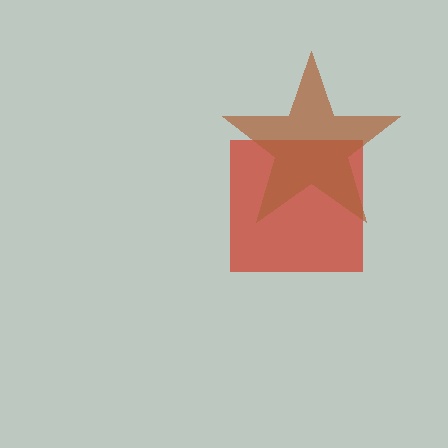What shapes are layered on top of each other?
The layered shapes are: a red square, a brown star.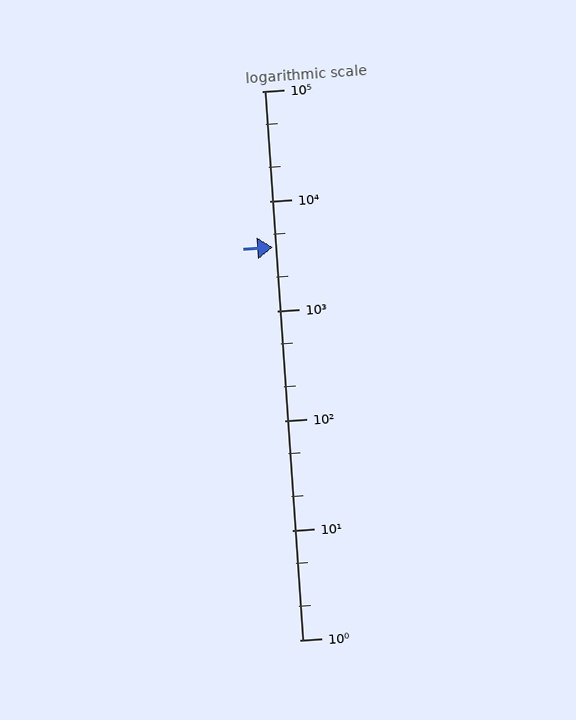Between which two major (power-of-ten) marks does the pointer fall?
The pointer is between 1000 and 10000.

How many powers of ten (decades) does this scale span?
The scale spans 5 decades, from 1 to 100000.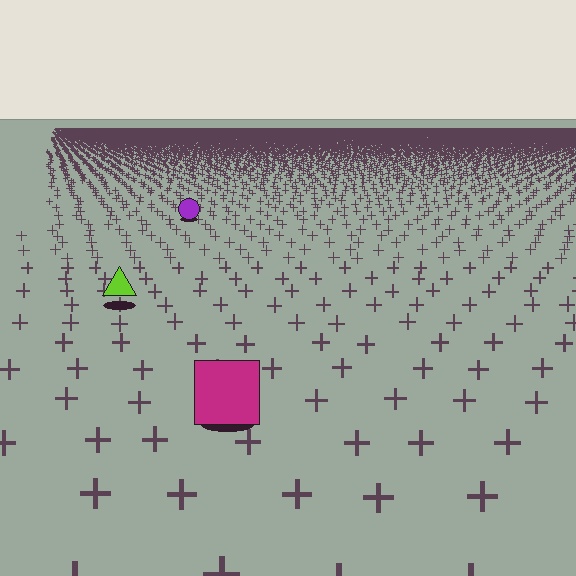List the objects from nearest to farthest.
From nearest to farthest: the magenta square, the lime triangle, the purple circle.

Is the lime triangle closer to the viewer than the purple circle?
Yes. The lime triangle is closer — you can tell from the texture gradient: the ground texture is coarser near it.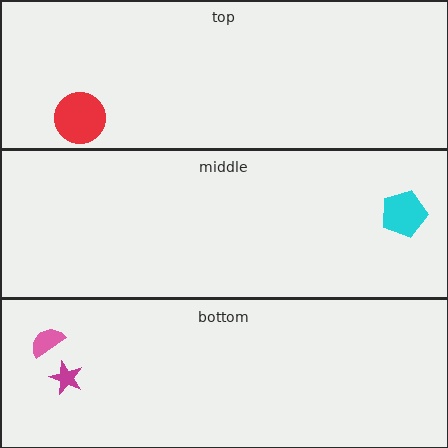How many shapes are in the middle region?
1.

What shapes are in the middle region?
The cyan pentagon.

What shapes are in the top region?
The red circle.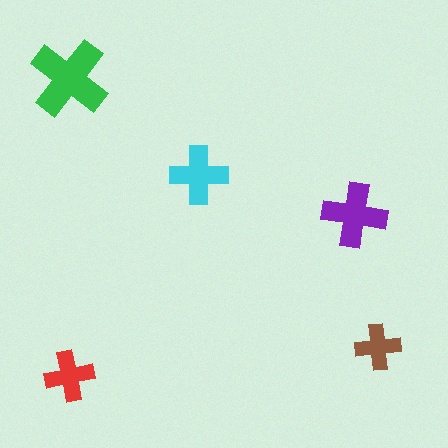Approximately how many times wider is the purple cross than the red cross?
About 1.5 times wider.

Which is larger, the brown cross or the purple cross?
The purple one.